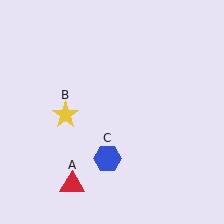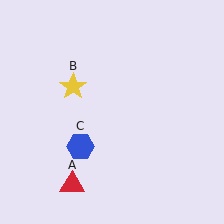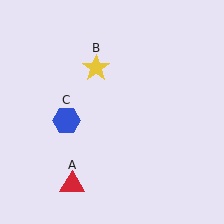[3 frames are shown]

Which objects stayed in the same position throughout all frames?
Red triangle (object A) remained stationary.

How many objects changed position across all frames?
2 objects changed position: yellow star (object B), blue hexagon (object C).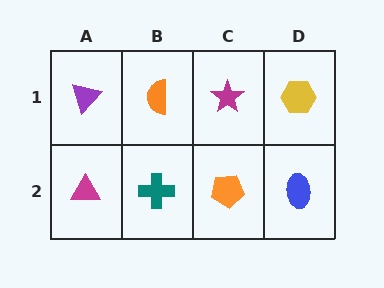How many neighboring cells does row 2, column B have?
3.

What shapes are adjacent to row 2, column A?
A purple triangle (row 1, column A), a teal cross (row 2, column B).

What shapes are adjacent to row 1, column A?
A magenta triangle (row 2, column A), an orange semicircle (row 1, column B).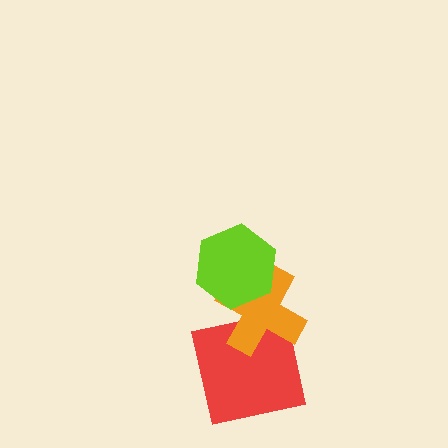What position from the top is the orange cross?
The orange cross is 2nd from the top.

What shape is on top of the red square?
The orange cross is on top of the red square.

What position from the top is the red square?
The red square is 3rd from the top.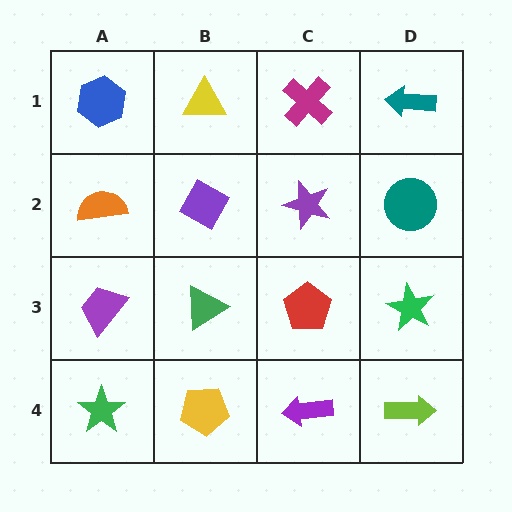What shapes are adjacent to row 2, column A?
A blue hexagon (row 1, column A), a purple trapezoid (row 3, column A), a purple diamond (row 2, column B).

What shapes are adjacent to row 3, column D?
A teal circle (row 2, column D), a lime arrow (row 4, column D), a red pentagon (row 3, column C).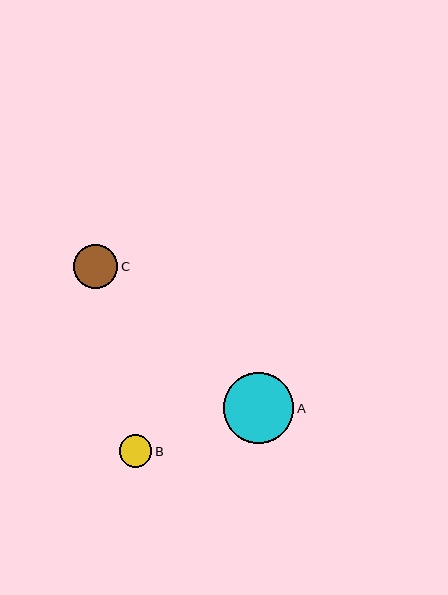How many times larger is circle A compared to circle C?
Circle A is approximately 1.6 times the size of circle C.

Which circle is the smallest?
Circle B is the smallest with a size of approximately 33 pixels.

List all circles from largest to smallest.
From largest to smallest: A, C, B.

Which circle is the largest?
Circle A is the largest with a size of approximately 70 pixels.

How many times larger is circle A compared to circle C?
Circle A is approximately 1.6 times the size of circle C.